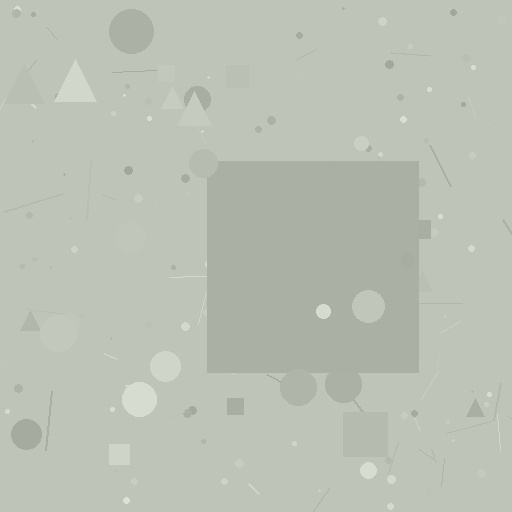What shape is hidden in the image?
A square is hidden in the image.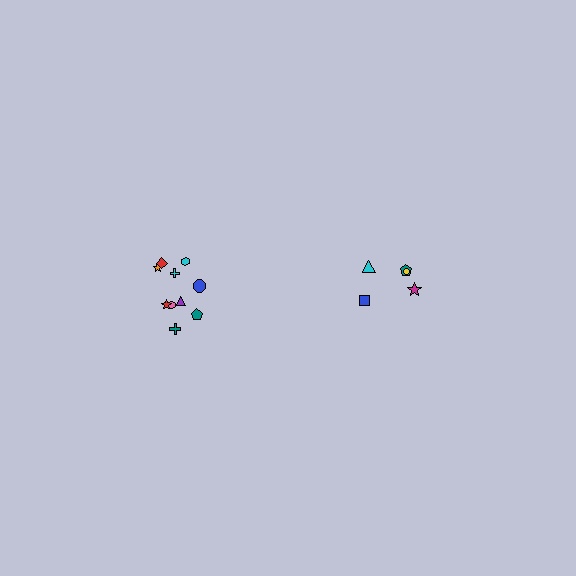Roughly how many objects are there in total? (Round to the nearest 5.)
Roughly 15 objects in total.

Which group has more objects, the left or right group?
The left group.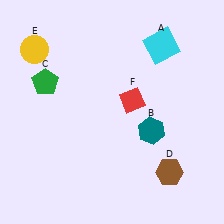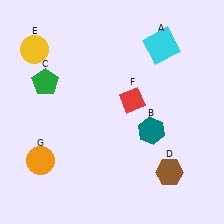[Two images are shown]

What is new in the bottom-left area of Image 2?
An orange circle (G) was added in the bottom-left area of Image 2.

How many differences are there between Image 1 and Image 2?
There is 1 difference between the two images.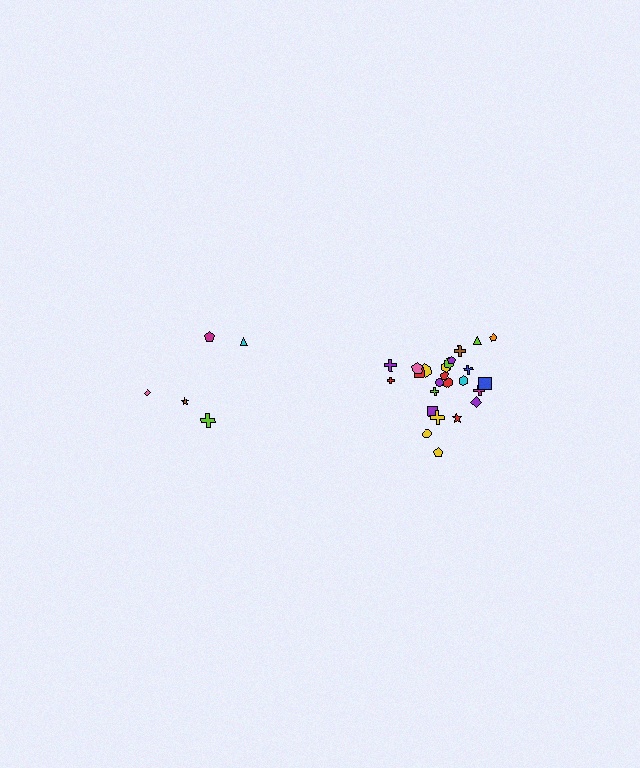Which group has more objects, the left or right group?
The right group.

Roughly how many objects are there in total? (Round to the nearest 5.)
Roughly 30 objects in total.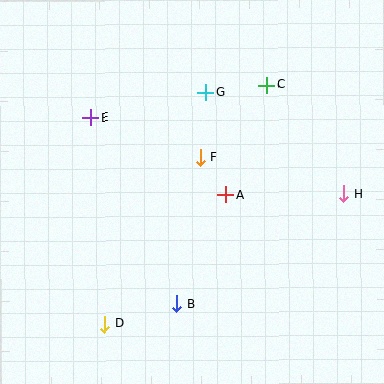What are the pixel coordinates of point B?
Point B is at (176, 304).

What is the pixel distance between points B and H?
The distance between B and H is 200 pixels.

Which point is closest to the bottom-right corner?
Point H is closest to the bottom-right corner.